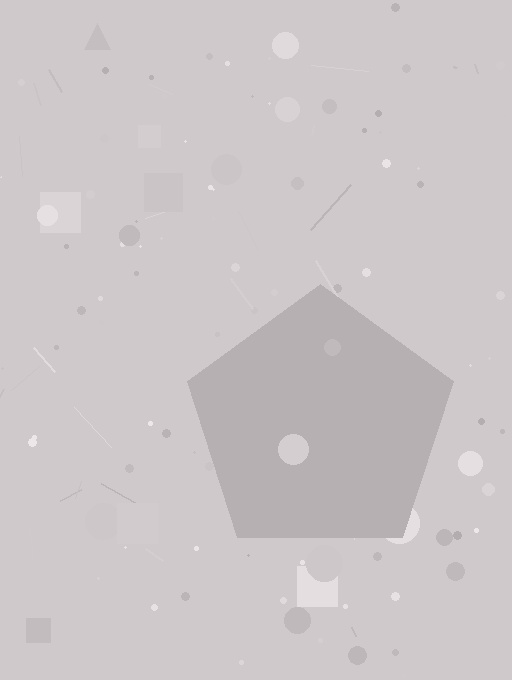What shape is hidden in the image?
A pentagon is hidden in the image.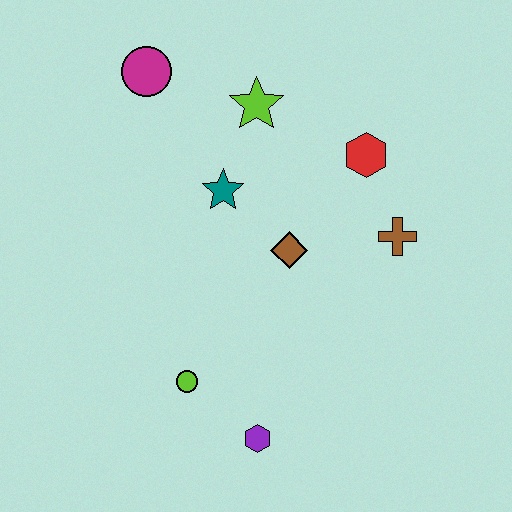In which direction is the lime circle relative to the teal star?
The lime circle is below the teal star.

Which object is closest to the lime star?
The teal star is closest to the lime star.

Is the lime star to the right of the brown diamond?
No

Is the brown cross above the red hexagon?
No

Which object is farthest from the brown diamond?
The magenta circle is farthest from the brown diamond.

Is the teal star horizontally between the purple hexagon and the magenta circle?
Yes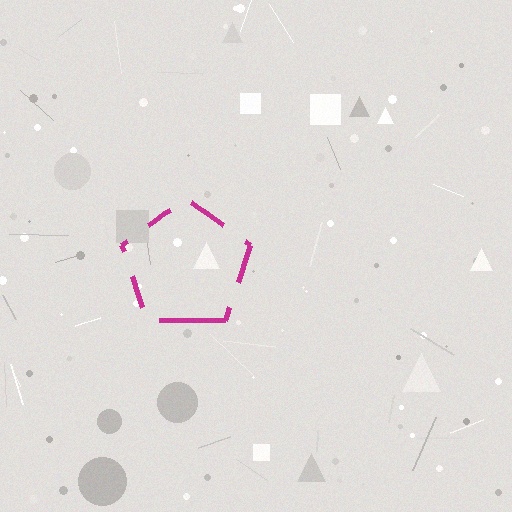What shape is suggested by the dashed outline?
The dashed outline suggests a pentagon.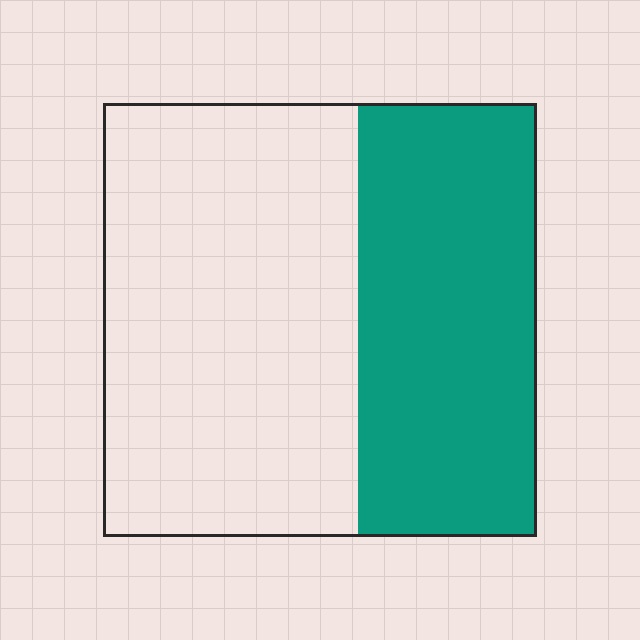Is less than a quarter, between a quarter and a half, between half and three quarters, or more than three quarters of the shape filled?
Between a quarter and a half.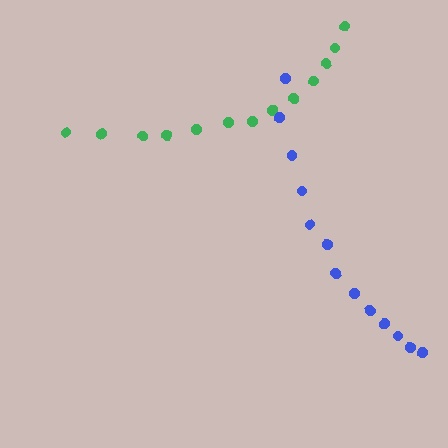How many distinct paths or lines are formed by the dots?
There are 2 distinct paths.